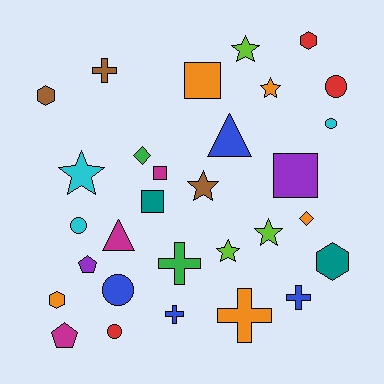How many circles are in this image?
There are 5 circles.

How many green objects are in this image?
There are 2 green objects.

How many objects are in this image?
There are 30 objects.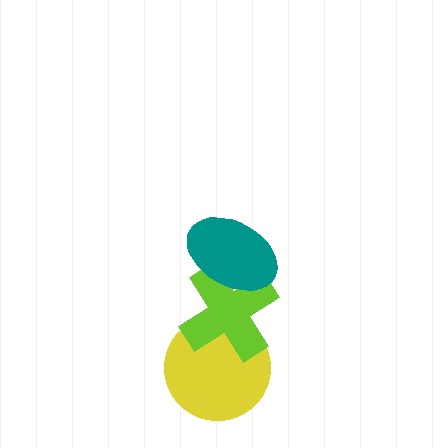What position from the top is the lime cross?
The lime cross is 2nd from the top.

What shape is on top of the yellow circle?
The lime cross is on top of the yellow circle.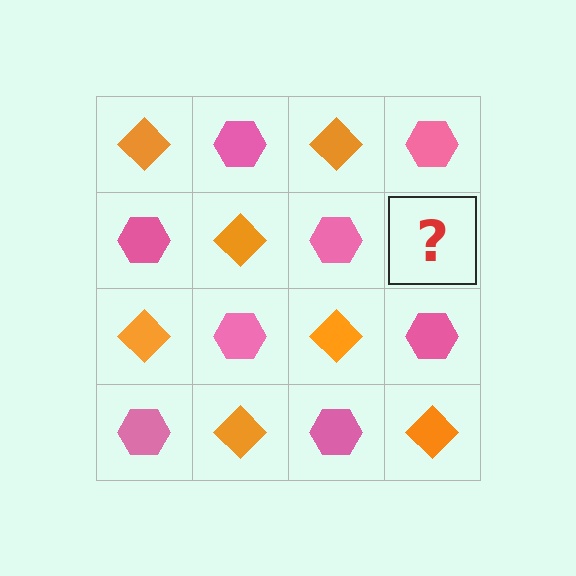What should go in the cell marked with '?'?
The missing cell should contain an orange diamond.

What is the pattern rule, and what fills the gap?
The rule is that it alternates orange diamond and pink hexagon in a checkerboard pattern. The gap should be filled with an orange diamond.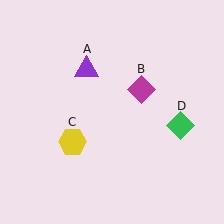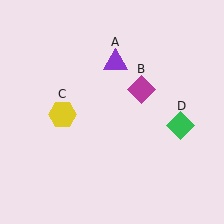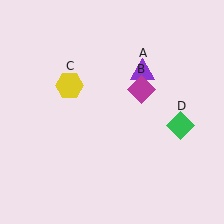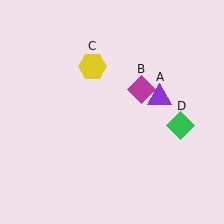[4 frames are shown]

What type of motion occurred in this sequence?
The purple triangle (object A), yellow hexagon (object C) rotated clockwise around the center of the scene.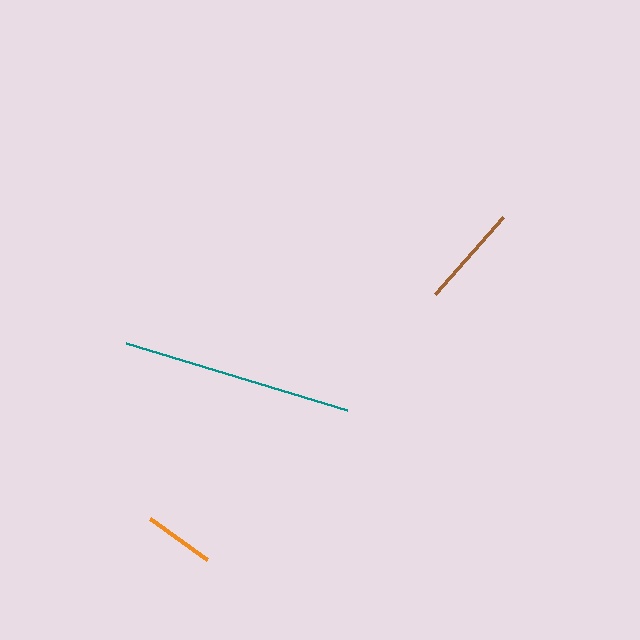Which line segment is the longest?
The teal line is the longest at approximately 231 pixels.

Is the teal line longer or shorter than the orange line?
The teal line is longer than the orange line.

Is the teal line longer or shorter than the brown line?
The teal line is longer than the brown line.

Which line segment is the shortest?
The orange line is the shortest at approximately 71 pixels.